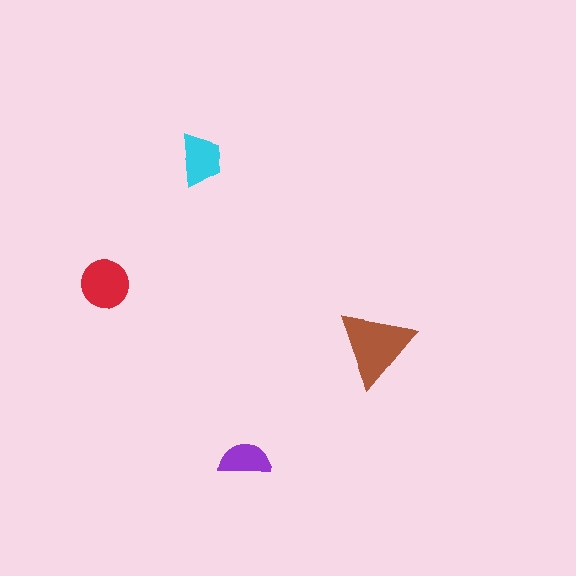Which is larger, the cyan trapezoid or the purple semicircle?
The cyan trapezoid.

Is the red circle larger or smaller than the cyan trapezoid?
Larger.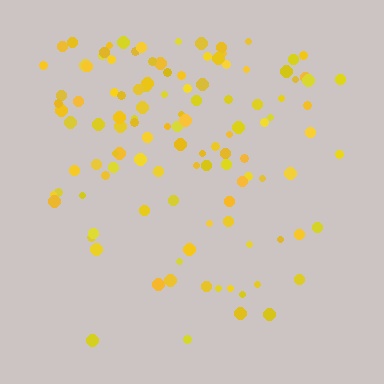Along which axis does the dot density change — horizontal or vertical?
Vertical.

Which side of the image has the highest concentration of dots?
The top.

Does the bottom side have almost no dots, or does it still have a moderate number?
Still a moderate number, just noticeably fewer than the top.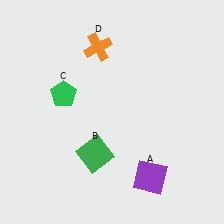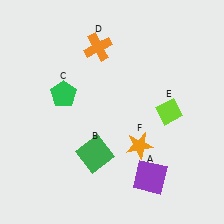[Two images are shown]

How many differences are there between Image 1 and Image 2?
There are 2 differences between the two images.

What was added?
A lime diamond (E), an orange star (F) were added in Image 2.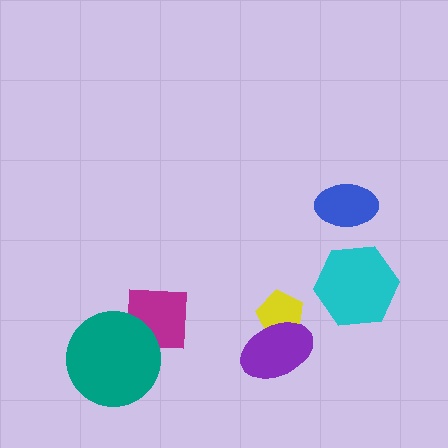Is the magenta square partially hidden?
Yes, it is partially covered by another shape.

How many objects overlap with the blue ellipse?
0 objects overlap with the blue ellipse.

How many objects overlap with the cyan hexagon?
0 objects overlap with the cyan hexagon.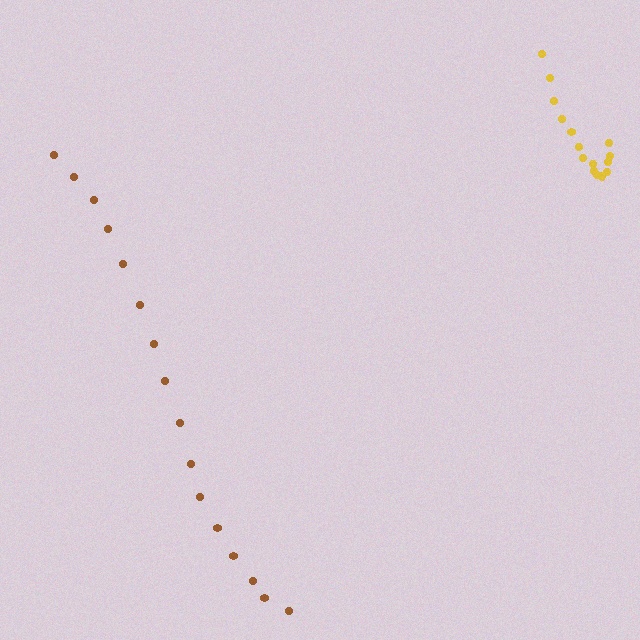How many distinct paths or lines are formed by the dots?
There are 2 distinct paths.